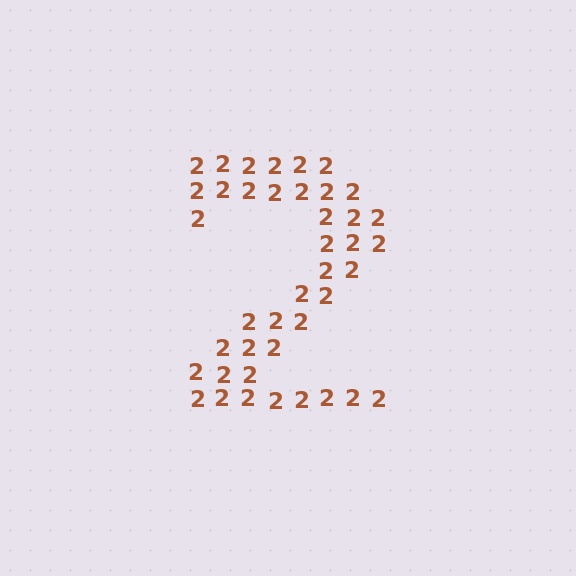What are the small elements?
The small elements are digit 2's.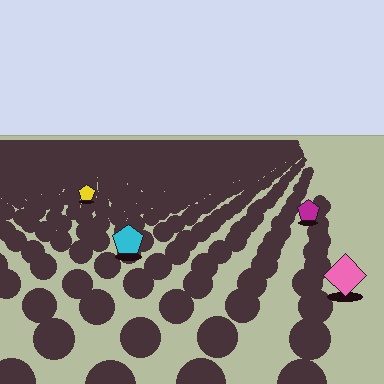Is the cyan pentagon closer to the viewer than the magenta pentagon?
Yes. The cyan pentagon is closer — you can tell from the texture gradient: the ground texture is coarser near it.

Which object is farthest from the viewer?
The yellow pentagon is farthest from the viewer. It appears smaller and the ground texture around it is denser.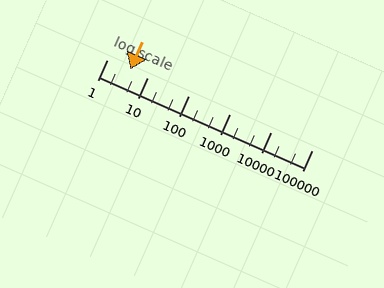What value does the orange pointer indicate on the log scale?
The pointer indicates approximately 3.7.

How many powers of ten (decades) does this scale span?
The scale spans 5 decades, from 1 to 100000.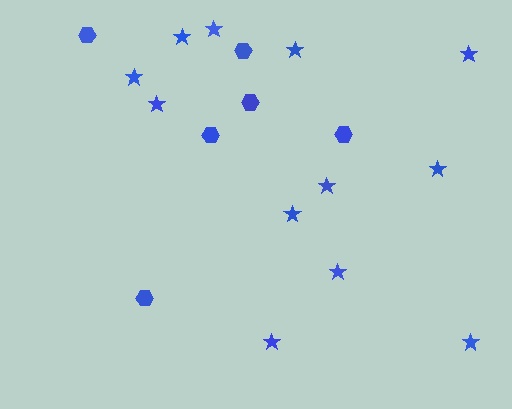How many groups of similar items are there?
There are 2 groups: one group of stars (12) and one group of hexagons (6).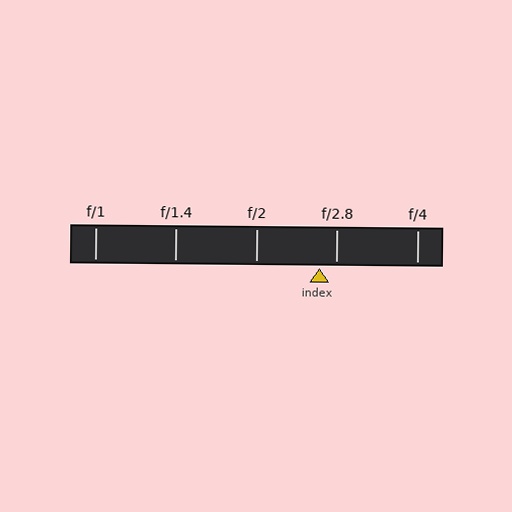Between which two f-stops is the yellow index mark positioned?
The index mark is between f/2 and f/2.8.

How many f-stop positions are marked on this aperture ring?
There are 5 f-stop positions marked.